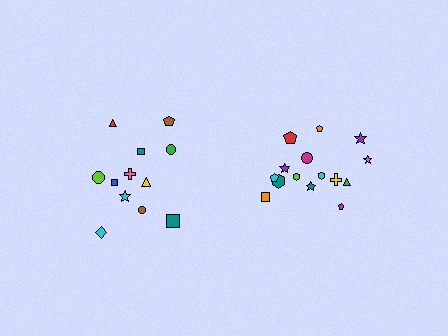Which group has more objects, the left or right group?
The right group.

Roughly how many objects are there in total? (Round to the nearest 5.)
Roughly 25 objects in total.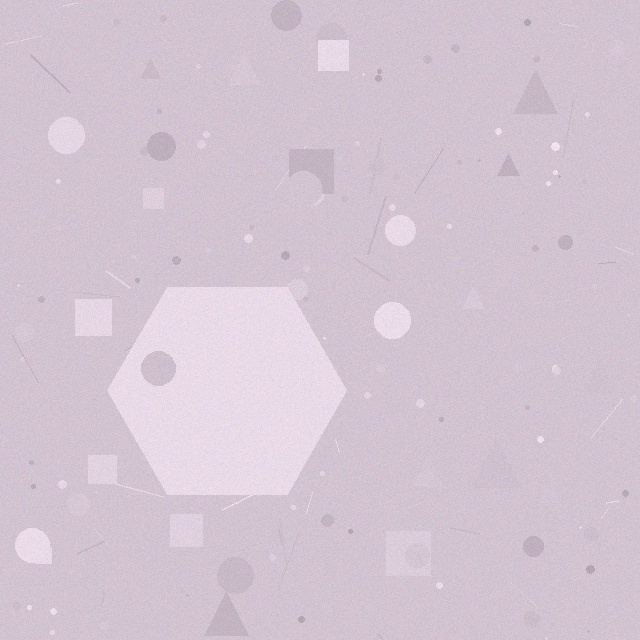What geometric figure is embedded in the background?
A hexagon is embedded in the background.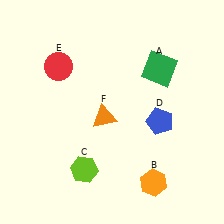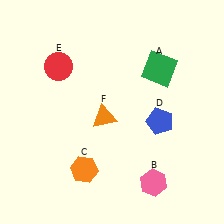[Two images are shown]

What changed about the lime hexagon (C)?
In Image 1, C is lime. In Image 2, it changed to orange.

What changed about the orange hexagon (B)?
In Image 1, B is orange. In Image 2, it changed to pink.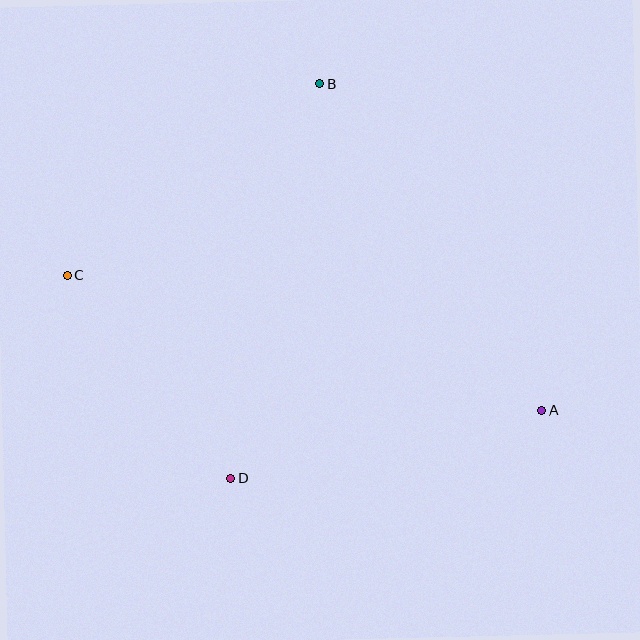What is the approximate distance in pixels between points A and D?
The distance between A and D is approximately 319 pixels.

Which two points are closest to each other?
Points C and D are closest to each other.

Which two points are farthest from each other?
Points A and C are farthest from each other.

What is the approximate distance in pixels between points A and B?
The distance between A and B is approximately 395 pixels.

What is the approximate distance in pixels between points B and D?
The distance between B and D is approximately 405 pixels.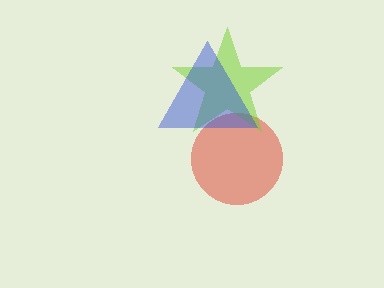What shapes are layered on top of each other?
The layered shapes are: a red circle, a lime star, a blue triangle.